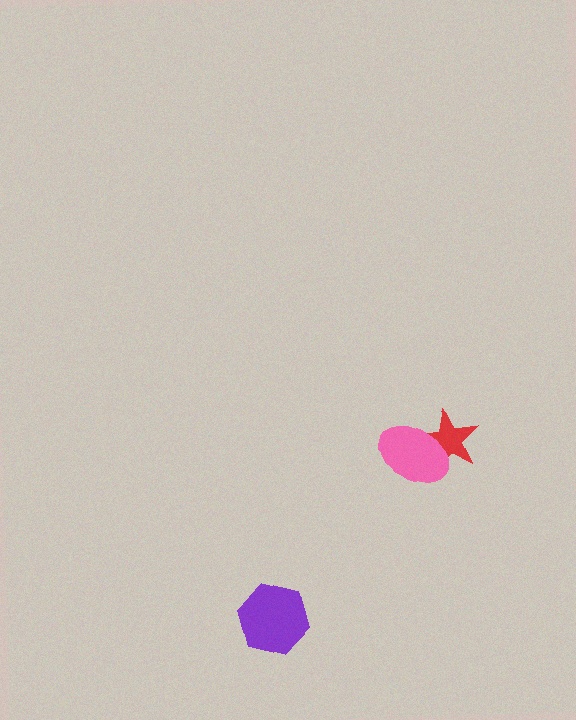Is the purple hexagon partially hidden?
No, no other shape covers it.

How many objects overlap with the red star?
1 object overlaps with the red star.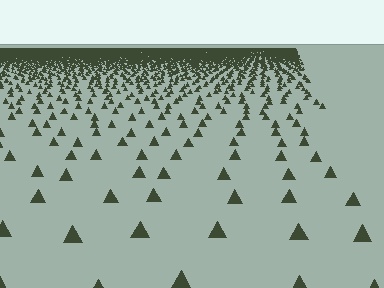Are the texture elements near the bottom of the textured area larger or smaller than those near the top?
Larger. Near the bottom, elements are closer to the viewer and appear at a bigger on-screen size.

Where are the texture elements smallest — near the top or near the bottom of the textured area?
Near the top.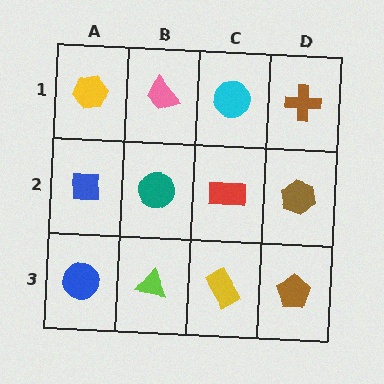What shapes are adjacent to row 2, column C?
A cyan circle (row 1, column C), a yellow rectangle (row 3, column C), a teal circle (row 2, column B), a brown hexagon (row 2, column D).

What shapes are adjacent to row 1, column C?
A red rectangle (row 2, column C), a pink trapezoid (row 1, column B), a brown cross (row 1, column D).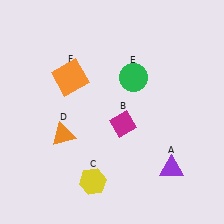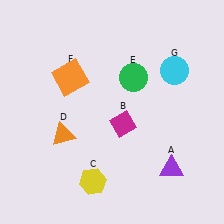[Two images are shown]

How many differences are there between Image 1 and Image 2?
There is 1 difference between the two images.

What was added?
A cyan circle (G) was added in Image 2.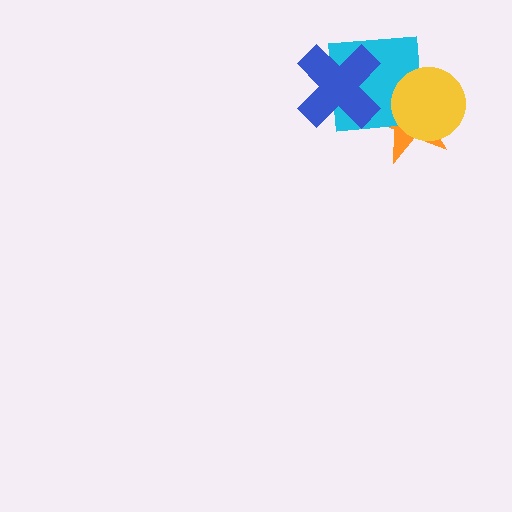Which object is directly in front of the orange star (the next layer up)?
The cyan square is directly in front of the orange star.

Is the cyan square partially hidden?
Yes, it is partially covered by another shape.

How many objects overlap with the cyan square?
3 objects overlap with the cyan square.